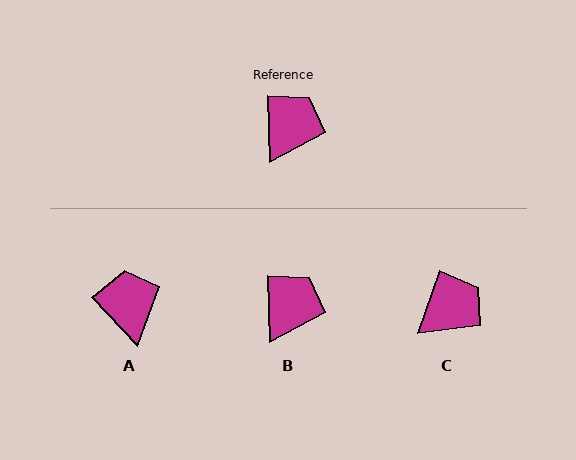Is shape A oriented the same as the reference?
No, it is off by about 41 degrees.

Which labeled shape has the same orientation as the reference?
B.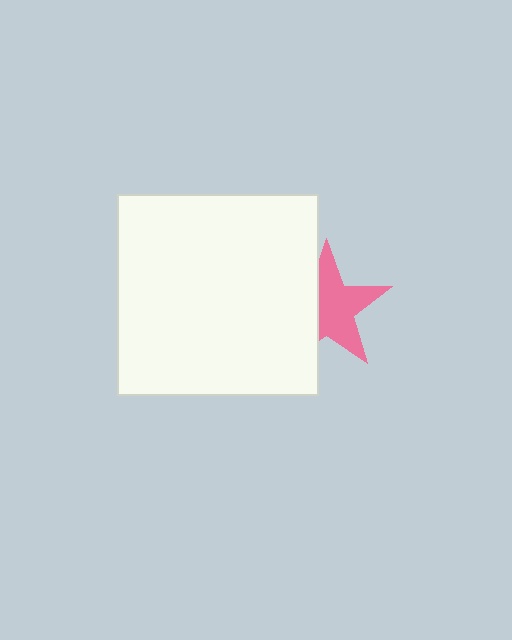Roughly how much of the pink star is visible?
About half of it is visible (roughly 62%).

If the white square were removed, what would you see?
You would see the complete pink star.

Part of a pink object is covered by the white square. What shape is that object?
It is a star.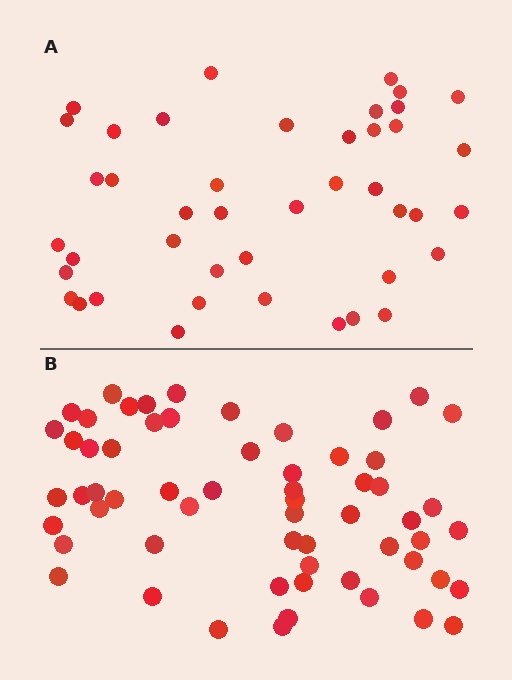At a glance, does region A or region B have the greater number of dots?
Region B (the bottom region) has more dots.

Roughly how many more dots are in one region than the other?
Region B has approximately 15 more dots than region A.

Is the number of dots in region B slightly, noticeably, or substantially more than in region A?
Region B has noticeably more, but not dramatically so. The ratio is roughly 1.4 to 1.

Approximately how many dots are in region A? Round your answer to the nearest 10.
About 40 dots. (The exact count is 43, which rounds to 40.)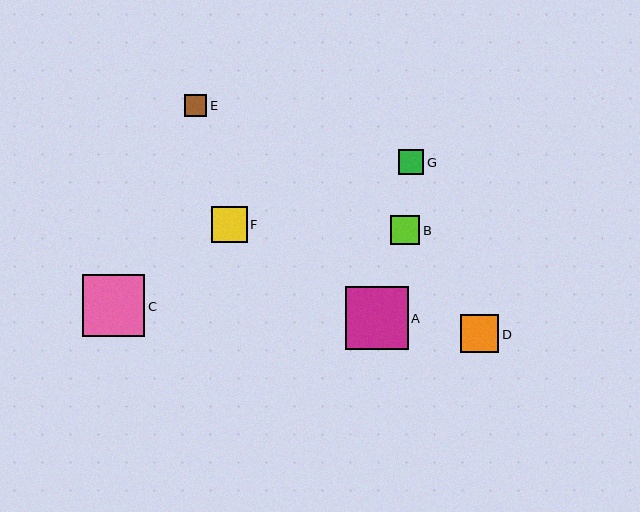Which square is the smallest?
Square E is the smallest with a size of approximately 22 pixels.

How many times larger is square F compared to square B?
Square F is approximately 1.2 times the size of square B.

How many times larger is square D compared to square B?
Square D is approximately 1.3 times the size of square B.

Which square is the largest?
Square A is the largest with a size of approximately 63 pixels.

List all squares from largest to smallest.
From largest to smallest: A, C, D, F, B, G, E.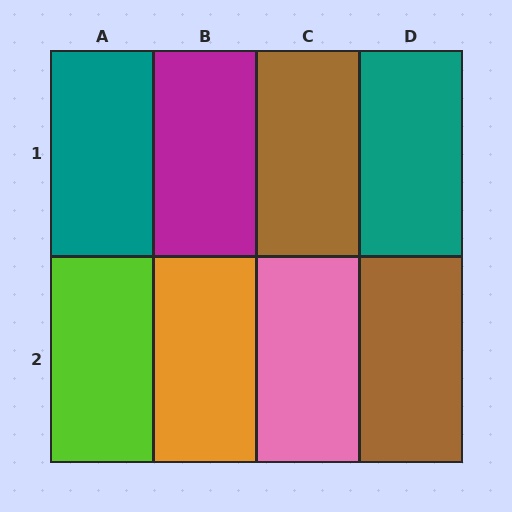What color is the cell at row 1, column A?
Teal.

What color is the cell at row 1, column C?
Brown.